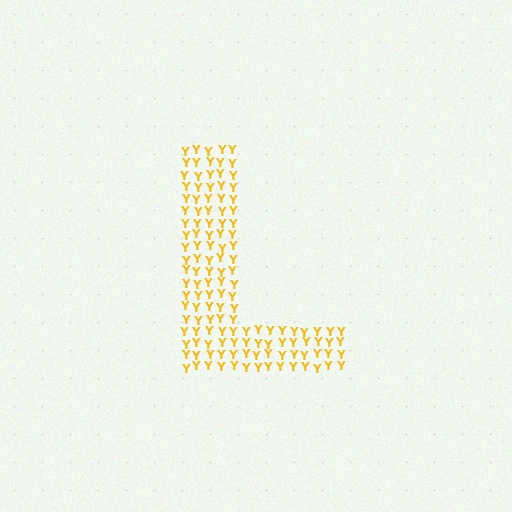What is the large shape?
The large shape is the letter L.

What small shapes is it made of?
It is made of small letter Y's.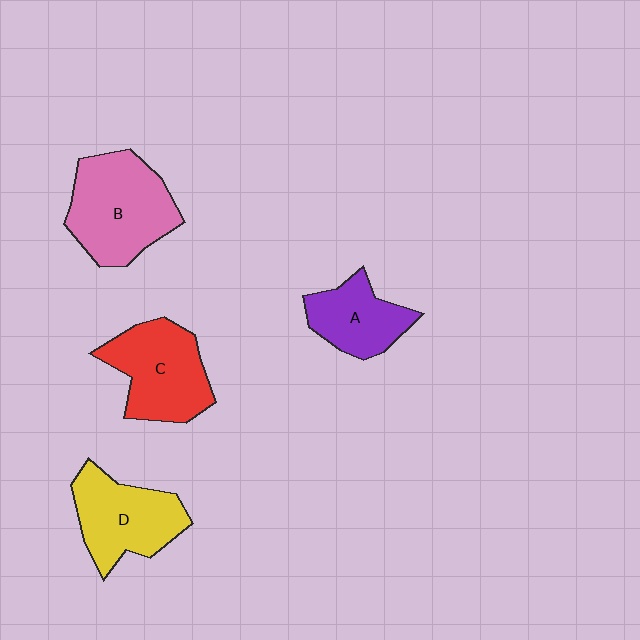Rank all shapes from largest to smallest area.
From largest to smallest: B (pink), C (red), D (yellow), A (purple).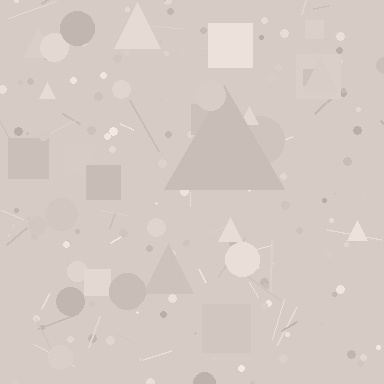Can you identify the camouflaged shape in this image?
The camouflaged shape is a triangle.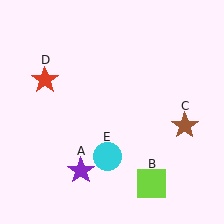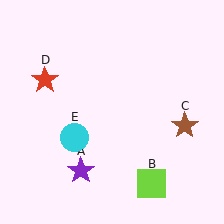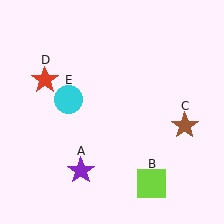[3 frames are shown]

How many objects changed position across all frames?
1 object changed position: cyan circle (object E).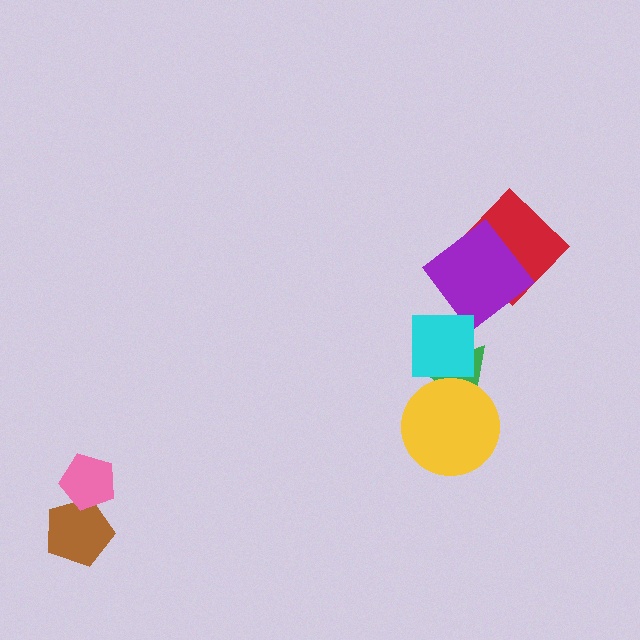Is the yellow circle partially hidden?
No, no other shape covers it.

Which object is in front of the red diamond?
The purple diamond is in front of the red diamond.